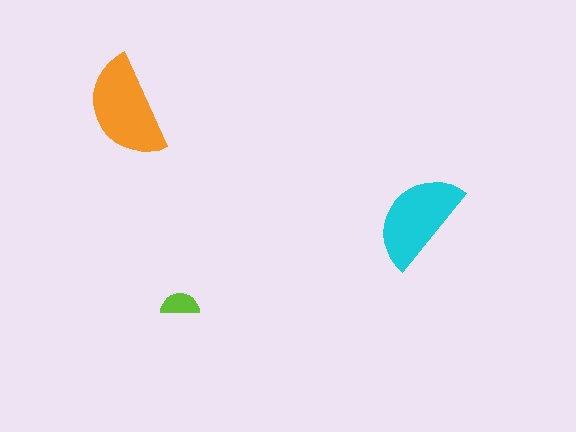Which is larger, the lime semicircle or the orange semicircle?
The orange one.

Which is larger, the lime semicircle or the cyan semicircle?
The cyan one.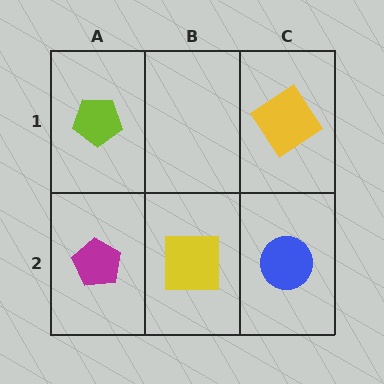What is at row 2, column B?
A yellow square.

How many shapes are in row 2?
3 shapes.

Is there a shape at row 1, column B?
No, that cell is empty.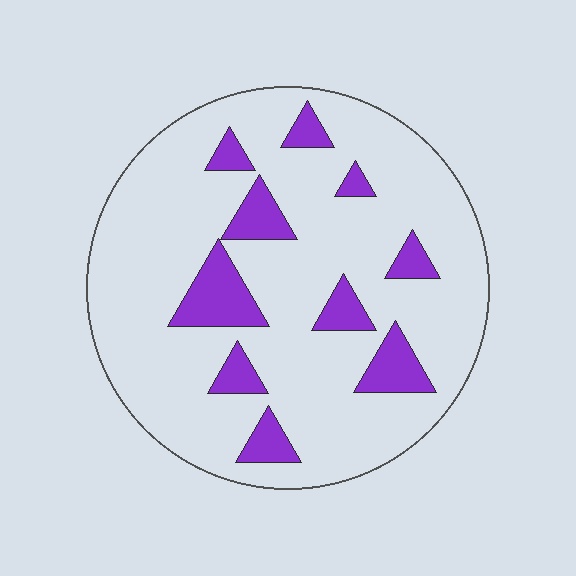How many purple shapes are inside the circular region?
10.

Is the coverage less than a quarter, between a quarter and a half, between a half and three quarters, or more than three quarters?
Less than a quarter.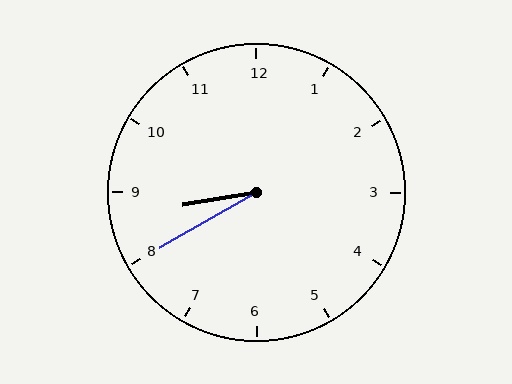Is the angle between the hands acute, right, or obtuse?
It is acute.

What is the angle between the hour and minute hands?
Approximately 20 degrees.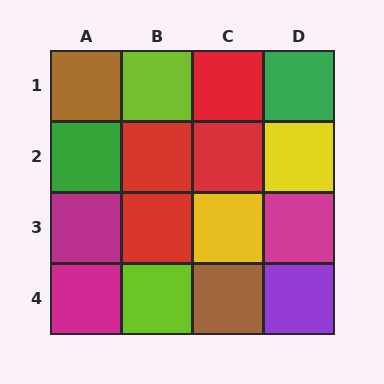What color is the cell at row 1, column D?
Green.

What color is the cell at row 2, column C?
Red.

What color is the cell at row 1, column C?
Red.